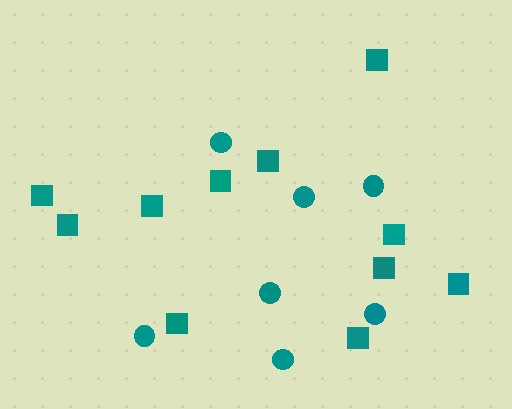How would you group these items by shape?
There are 2 groups: one group of circles (7) and one group of squares (11).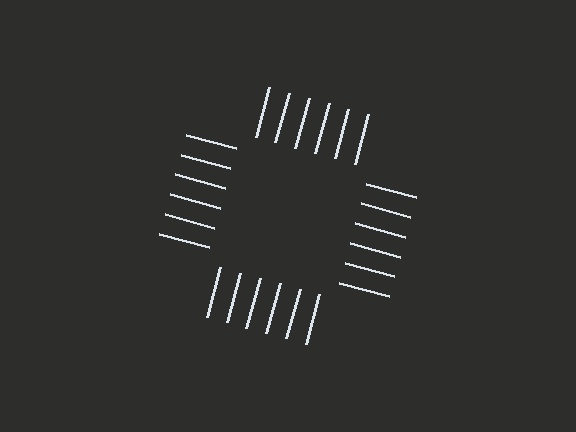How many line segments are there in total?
24 — 6 along each of the 4 edges.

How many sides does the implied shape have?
4 sides — the line-ends trace a square.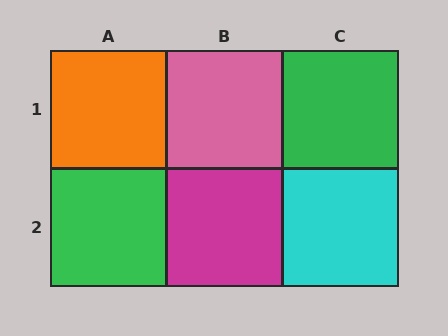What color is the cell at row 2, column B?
Magenta.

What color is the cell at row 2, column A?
Green.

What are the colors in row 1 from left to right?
Orange, pink, green.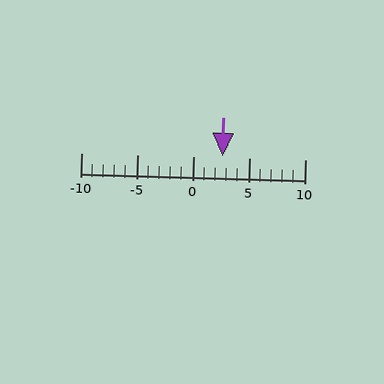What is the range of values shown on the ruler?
The ruler shows values from -10 to 10.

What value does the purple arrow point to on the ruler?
The purple arrow points to approximately 3.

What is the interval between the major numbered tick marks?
The major tick marks are spaced 5 units apart.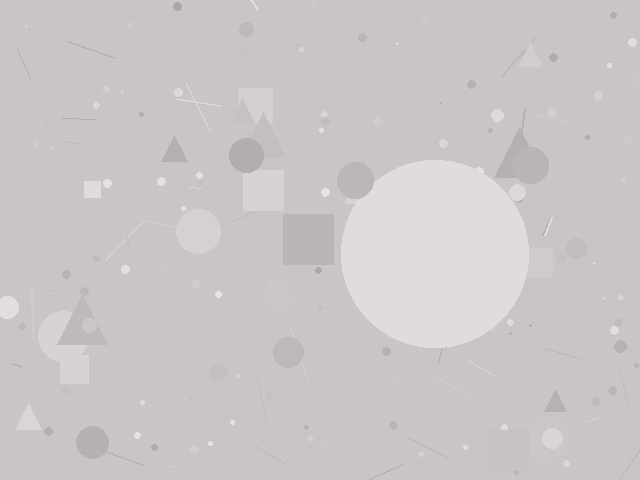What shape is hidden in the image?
A circle is hidden in the image.